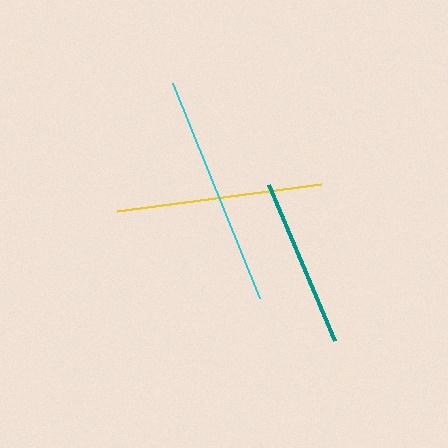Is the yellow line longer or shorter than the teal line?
The yellow line is longer than the teal line.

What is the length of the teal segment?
The teal segment is approximately 170 pixels long.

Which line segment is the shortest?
The teal line is the shortest at approximately 170 pixels.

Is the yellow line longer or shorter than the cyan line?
The cyan line is longer than the yellow line.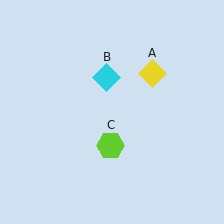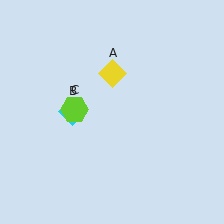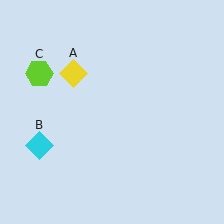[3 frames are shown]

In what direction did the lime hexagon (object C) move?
The lime hexagon (object C) moved up and to the left.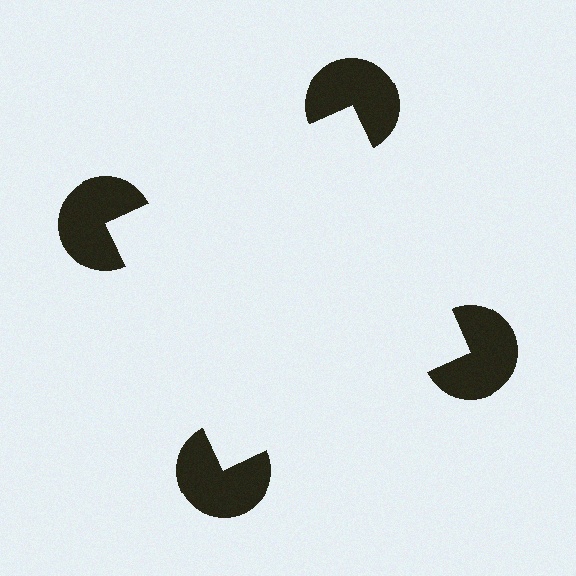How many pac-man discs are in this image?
There are 4 — one at each vertex of the illusory square.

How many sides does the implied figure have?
4 sides.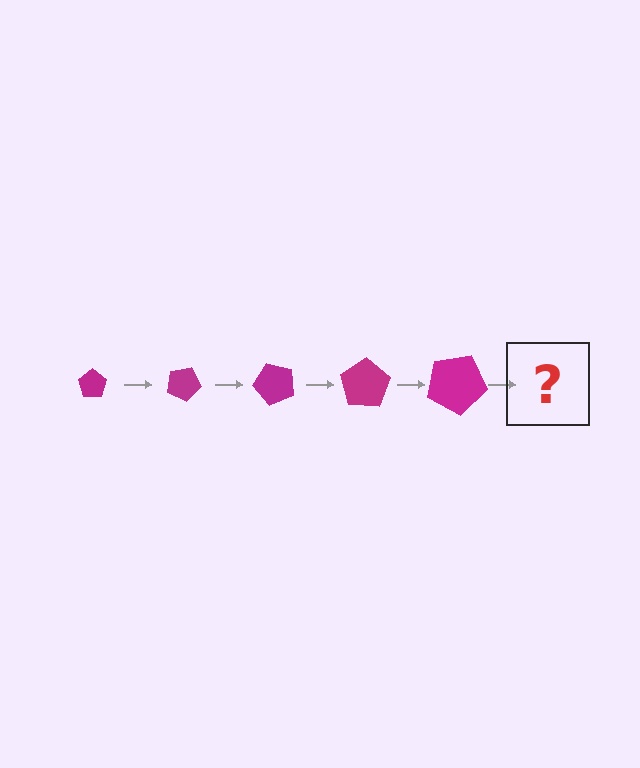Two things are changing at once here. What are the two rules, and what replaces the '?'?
The two rules are that the pentagon grows larger each step and it rotates 25 degrees each step. The '?' should be a pentagon, larger than the previous one and rotated 125 degrees from the start.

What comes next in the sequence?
The next element should be a pentagon, larger than the previous one and rotated 125 degrees from the start.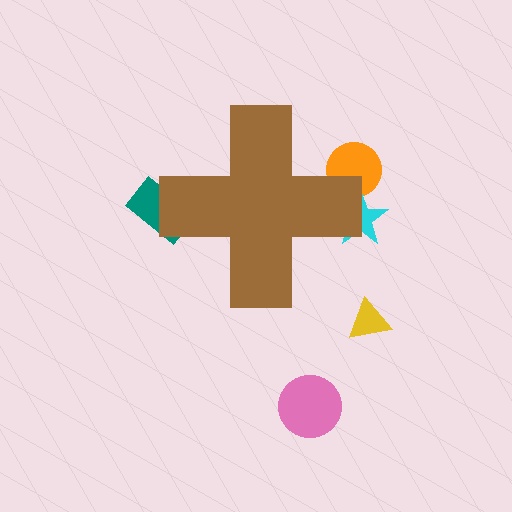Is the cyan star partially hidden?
Yes, the cyan star is partially hidden behind the brown cross.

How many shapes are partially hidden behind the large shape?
3 shapes are partially hidden.